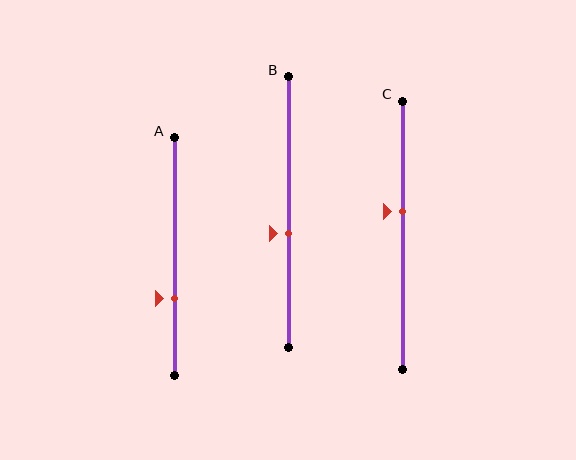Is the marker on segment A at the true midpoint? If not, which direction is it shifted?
No, the marker on segment A is shifted downward by about 17% of the segment length.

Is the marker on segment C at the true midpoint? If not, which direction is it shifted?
No, the marker on segment C is shifted upward by about 9% of the segment length.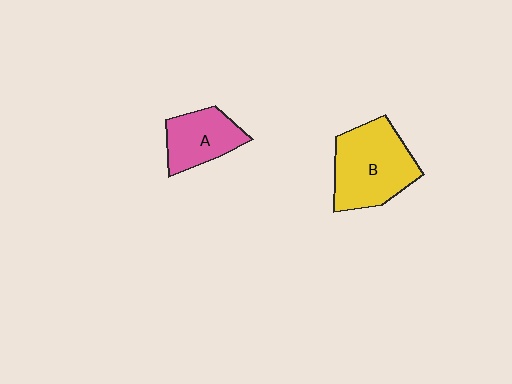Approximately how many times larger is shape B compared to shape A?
Approximately 1.6 times.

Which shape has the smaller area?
Shape A (pink).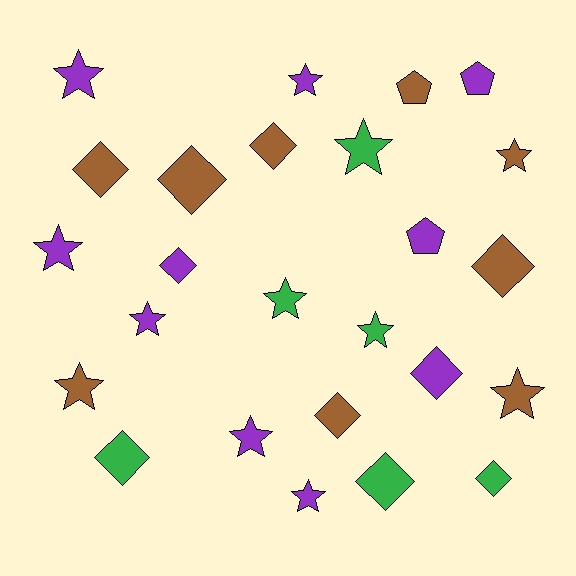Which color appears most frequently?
Purple, with 10 objects.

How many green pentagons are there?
There are no green pentagons.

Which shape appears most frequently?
Star, with 12 objects.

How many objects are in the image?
There are 25 objects.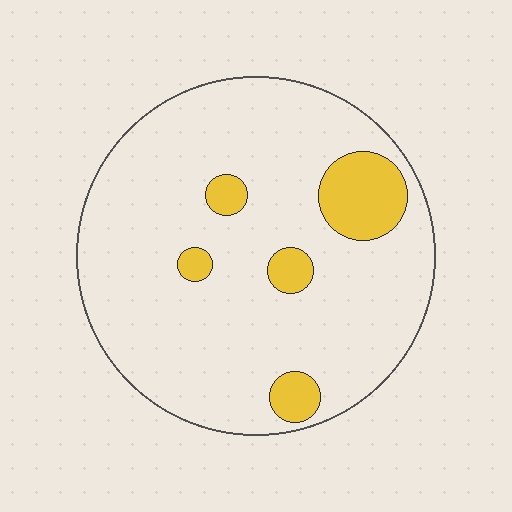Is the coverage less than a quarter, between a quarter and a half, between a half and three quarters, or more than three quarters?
Less than a quarter.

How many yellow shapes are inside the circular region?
5.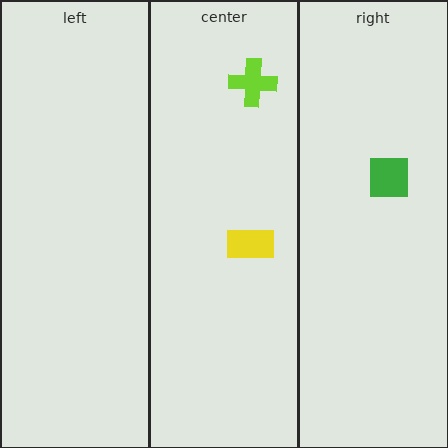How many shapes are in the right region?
1.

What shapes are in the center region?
The yellow rectangle, the lime cross.